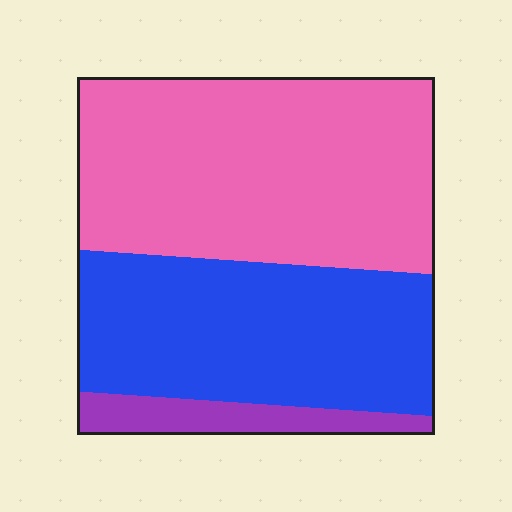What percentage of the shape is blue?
Blue takes up about two fifths (2/5) of the shape.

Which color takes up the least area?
Purple, at roughly 10%.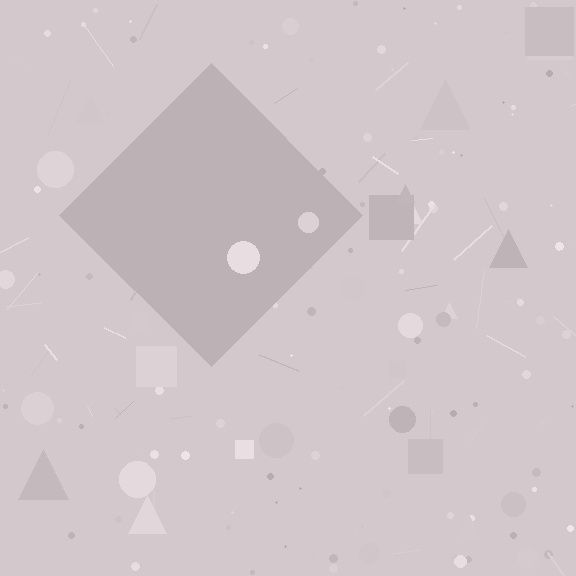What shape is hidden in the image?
A diamond is hidden in the image.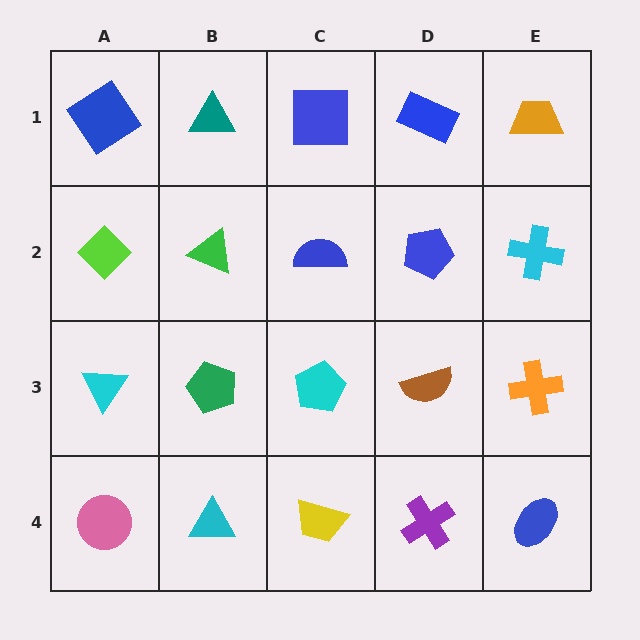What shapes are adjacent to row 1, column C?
A blue semicircle (row 2, column C), a teal triangle (row 1, column B), a blue rectangle (row 1, column D).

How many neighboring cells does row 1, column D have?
3.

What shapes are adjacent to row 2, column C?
A blue square (row 1, column C), a cyan pentagon (row 3, column C), a green triangle (row 2, column B), a blue pentagon (row 2, column D).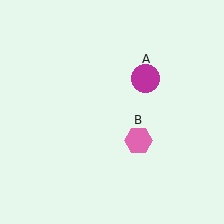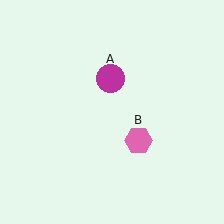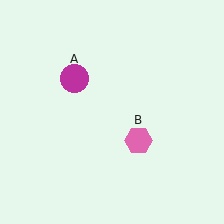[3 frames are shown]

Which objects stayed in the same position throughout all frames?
Pink hexagon (object B) remained stationary.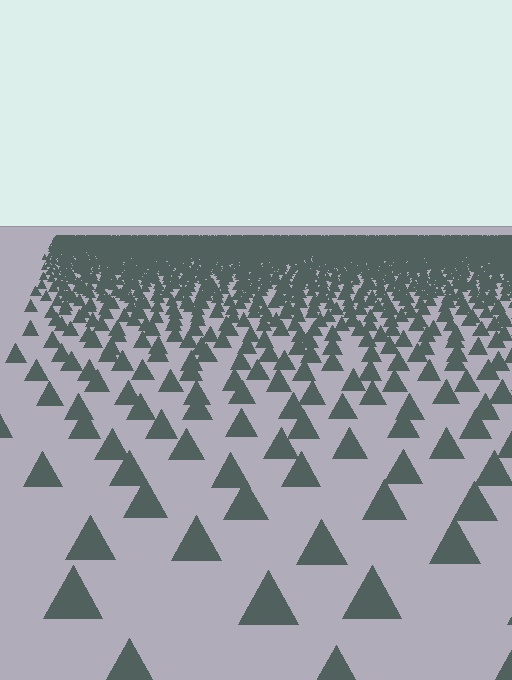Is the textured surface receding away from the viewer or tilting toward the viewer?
The surface is receding away from the viewer. Texture elements get smaller and denser toward the top.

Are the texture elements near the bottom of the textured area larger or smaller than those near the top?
Larger. Near the bottom, elements are closer to the viewer and appear at a bigger on-screen size.